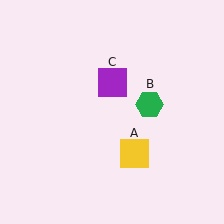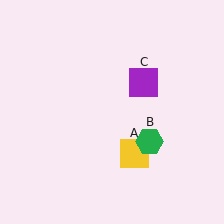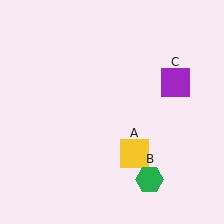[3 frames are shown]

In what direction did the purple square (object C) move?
The purple square (object C) moved right.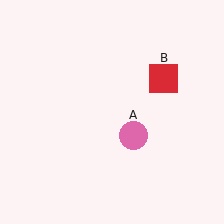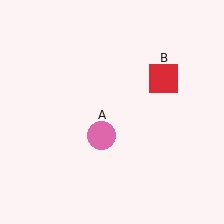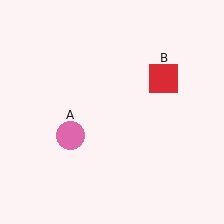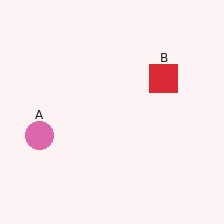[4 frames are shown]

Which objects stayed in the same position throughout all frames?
Red square (object B) remained stationary.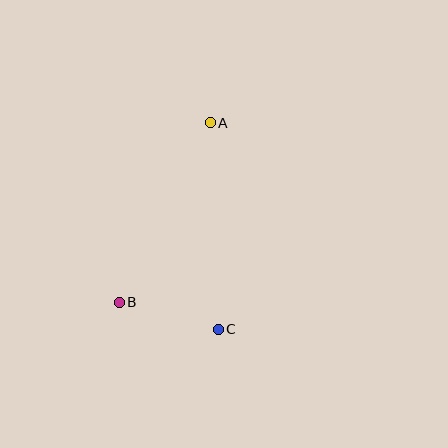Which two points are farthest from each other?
Points A and C are farthest from each other.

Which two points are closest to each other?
Points B and C are closest to each other.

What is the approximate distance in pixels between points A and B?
The distance between A and B is approximately 201 pixels.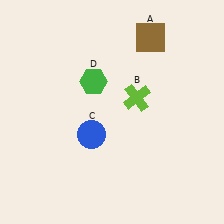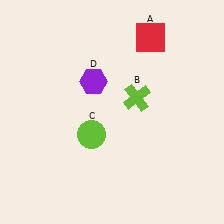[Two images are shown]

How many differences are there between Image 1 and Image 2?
There are 3 differences between the two images.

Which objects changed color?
A changed from brown to red. C changed from blue to lime. D changed from green to purple.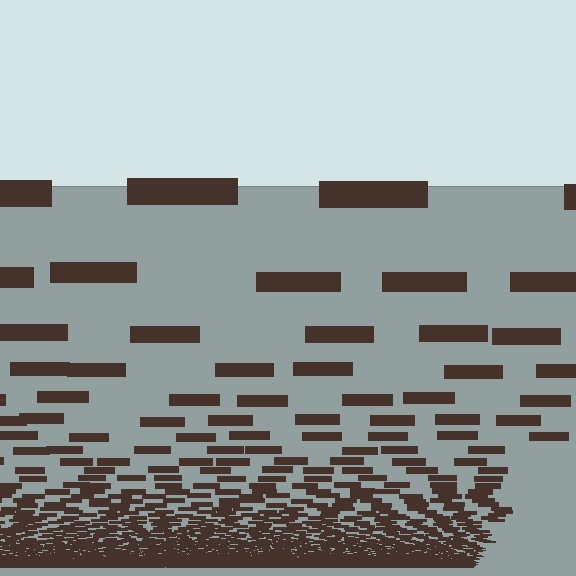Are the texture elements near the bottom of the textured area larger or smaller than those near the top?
Smaller. The gradient is inverted — elements near the bottom are smaller and denser.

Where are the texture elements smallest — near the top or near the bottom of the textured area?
Near the bottom.